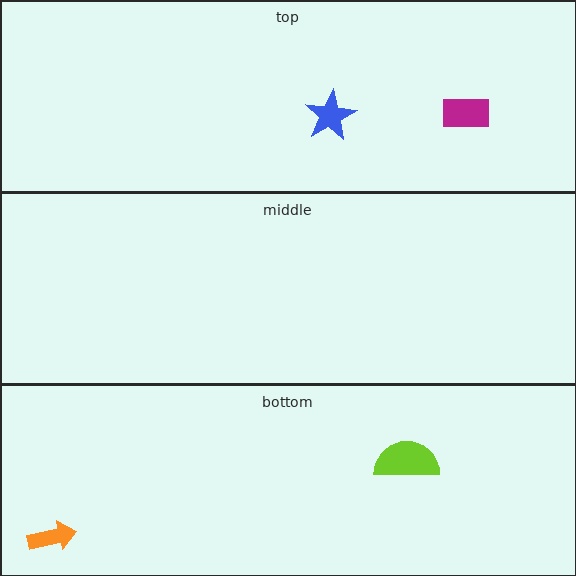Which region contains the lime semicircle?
The bottom region.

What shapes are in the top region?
The blue star, the magenta rectangle.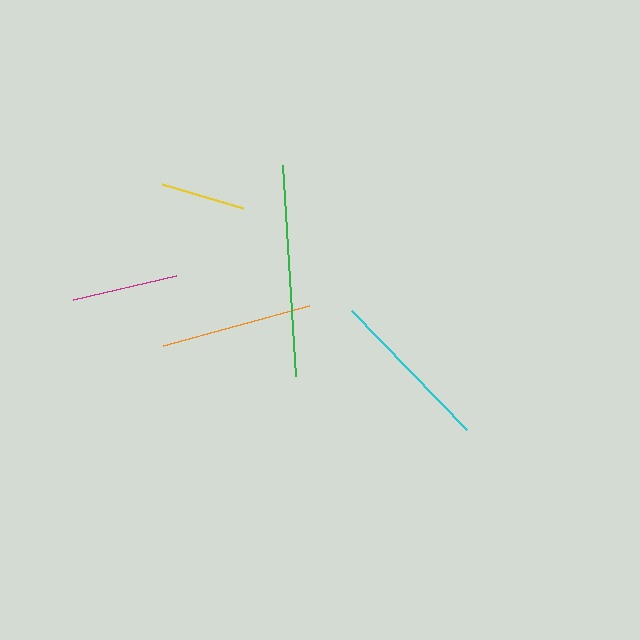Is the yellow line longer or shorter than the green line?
The green line is longer than the yellow line.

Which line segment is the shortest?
The yellow line is the shortest at approximately 85 pixels.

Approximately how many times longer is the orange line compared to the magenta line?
The orange line is approximately 1.4 times the length of the magenta line.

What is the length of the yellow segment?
The yellow segment is approximately 85 pixels long.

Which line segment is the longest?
The green line is the longest at approximately 212 pixels.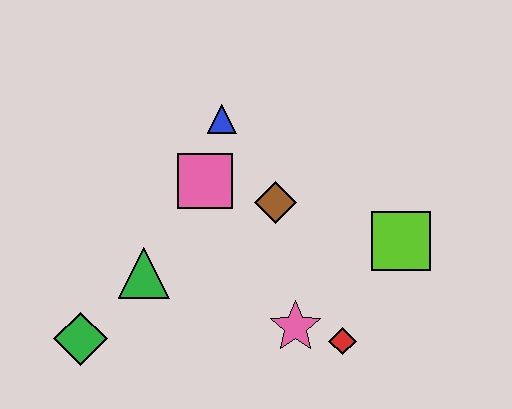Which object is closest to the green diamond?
The green triangle is closest to the green diamond.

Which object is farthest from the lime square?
The green diamond is farthest from the lime square.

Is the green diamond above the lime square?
No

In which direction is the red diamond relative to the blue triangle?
The red diamond is below the blue triangle.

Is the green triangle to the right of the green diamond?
Yes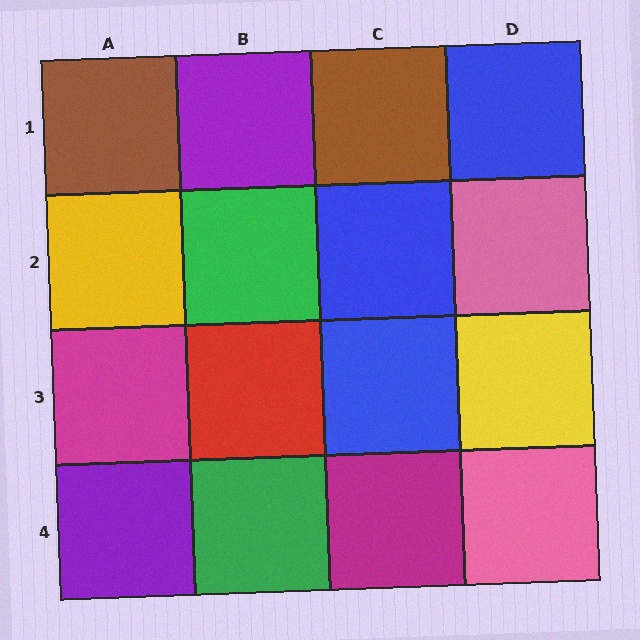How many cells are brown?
2 cells are brown.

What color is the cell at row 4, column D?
Pink.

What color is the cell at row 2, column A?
Yellow.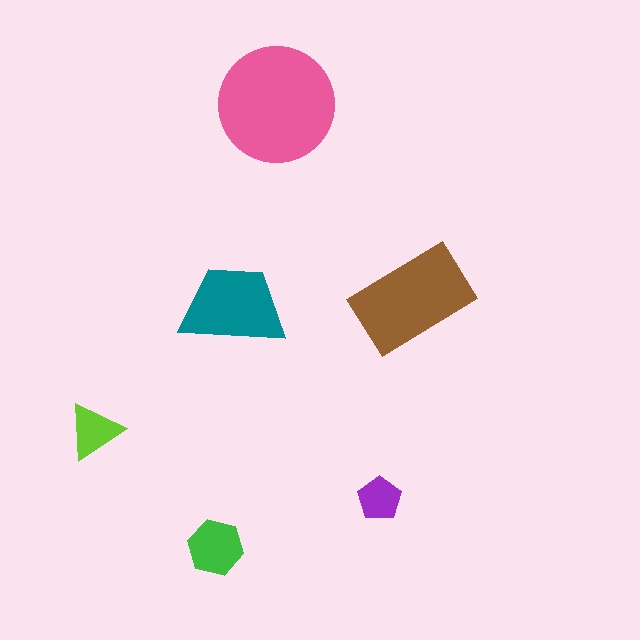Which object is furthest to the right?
The brown rectangle is rightmost.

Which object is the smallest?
The purple pentagon.